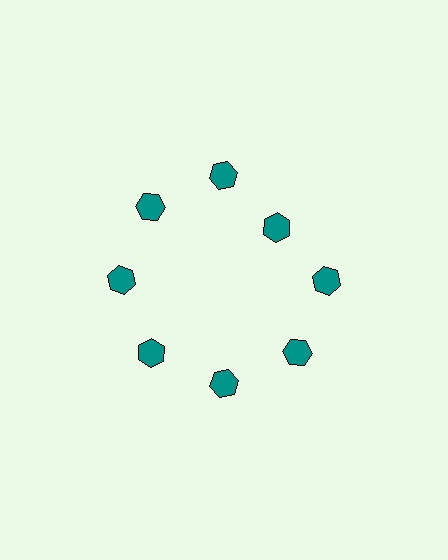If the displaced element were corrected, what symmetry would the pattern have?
It would have 8-fold rotational symmetry — the pattern would map onto itself every 45 degrees.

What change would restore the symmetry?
The symmetry would be restored by moving it outward, back onto the ring so that all 8 hexagons sit at equal angles and equal distance from the center.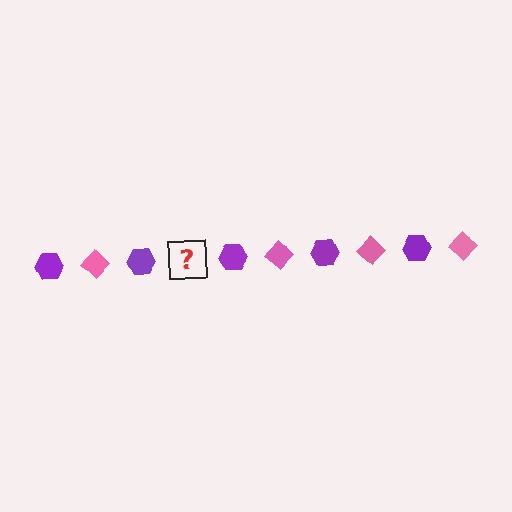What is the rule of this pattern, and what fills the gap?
The rule is that the pattern alternates between purple hexagon and pink diamond. The gap should be filled with a pink diamond.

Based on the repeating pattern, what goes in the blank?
The blank should be a pink diamond.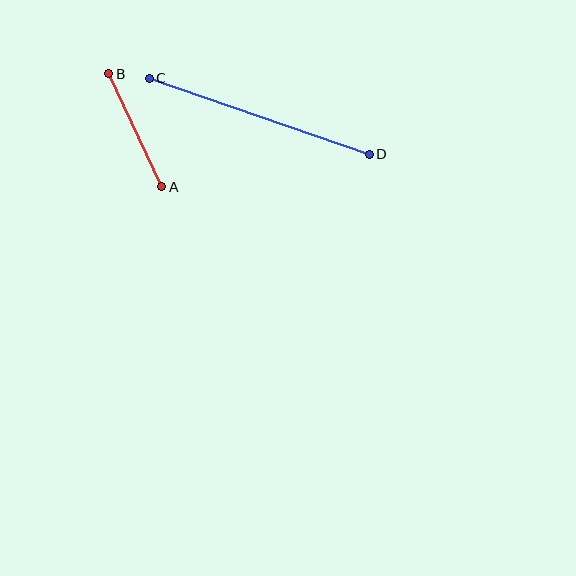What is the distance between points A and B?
The distance is approximately 125 pixels.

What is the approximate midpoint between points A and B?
The midpoint is at approximately (135, 130) pixels.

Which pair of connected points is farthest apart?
Points C and D are farthest apart.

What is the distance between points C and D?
The distance is approximately 233 pixels.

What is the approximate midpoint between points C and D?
The midpoint is at approximately (259, 116) pixels.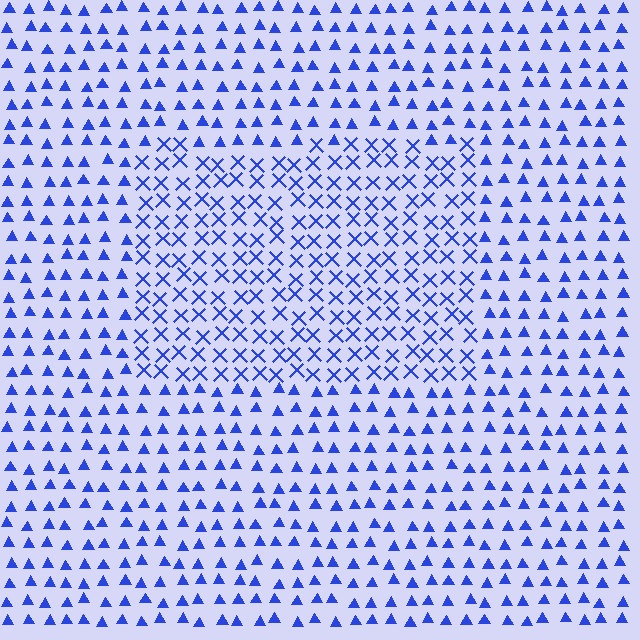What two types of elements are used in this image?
The image uses X marks inside the rectangle region and triangles outside it.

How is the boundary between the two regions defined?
The boundary is defined by a change in element shape: X marks inside vs. triangles outside. All elements share the same color and spacing.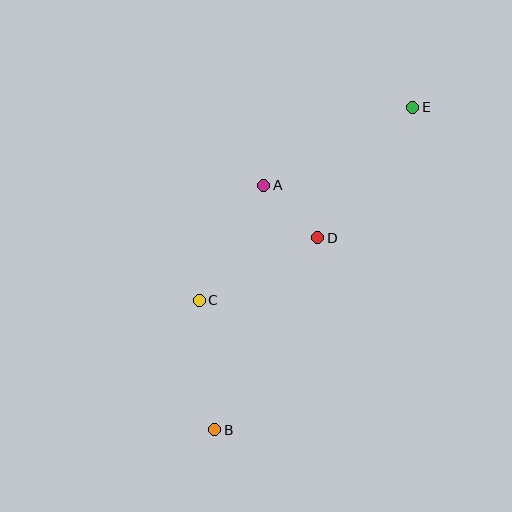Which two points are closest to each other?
Points A and D are closest to each other.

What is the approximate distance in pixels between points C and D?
The distance between C and D is approximately 134 pixels.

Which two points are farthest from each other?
Points B and E are farthest from each other.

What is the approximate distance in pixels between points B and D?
The distance between B and D is approximately 218 pixels.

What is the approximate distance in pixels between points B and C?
The distance between B and C is approximately 130 pixels.